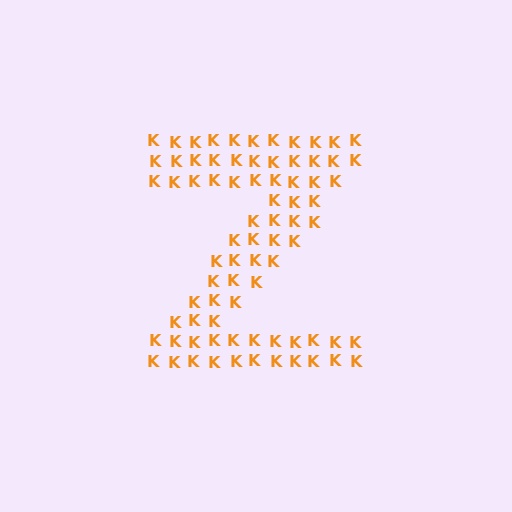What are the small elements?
The small elements are letter K's.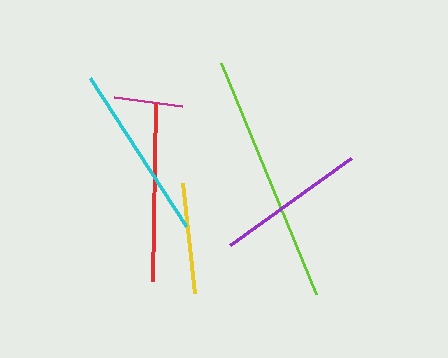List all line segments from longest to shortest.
From longest to shortest: lime, red, cyan, purple, yellow, magenta.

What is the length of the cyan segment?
The cyan segment is approximately 177 pixels long.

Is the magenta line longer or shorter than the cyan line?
The cyan line is longer than the magenta line.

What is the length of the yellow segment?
The yellow segment is approximately 111 pixels long.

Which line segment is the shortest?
The magenta line is the shortest at approximately 69 pixels.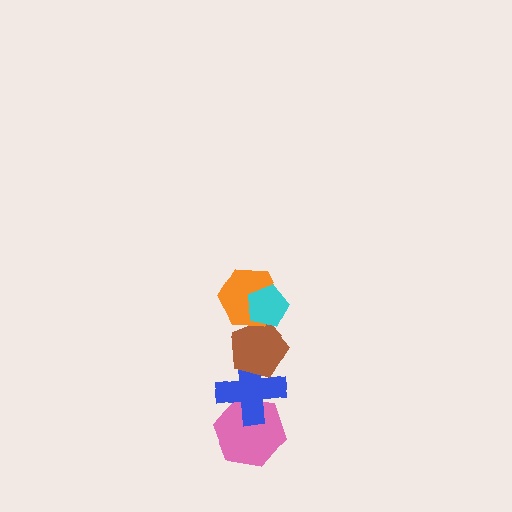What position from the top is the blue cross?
The blue cross is 4th from the top.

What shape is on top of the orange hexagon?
The cyan pentagon is on top of the orange hexagon.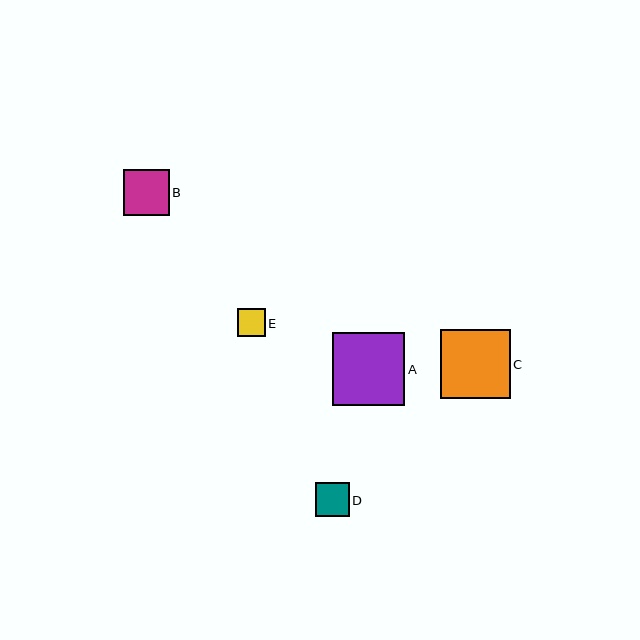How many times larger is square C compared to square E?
Square C is approximately 2.5 times the size of square E.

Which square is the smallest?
Square E is the smallest with a size of approximately 28 pixels.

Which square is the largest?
Square A is the largest with a size of approximately 73 pixels.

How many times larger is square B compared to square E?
Square B is approximately 1.6 times the size of square E.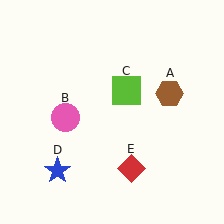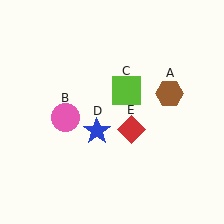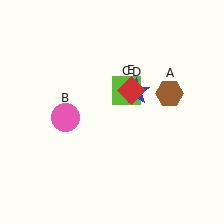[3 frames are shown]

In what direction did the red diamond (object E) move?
The red diamond (object E) moved up.